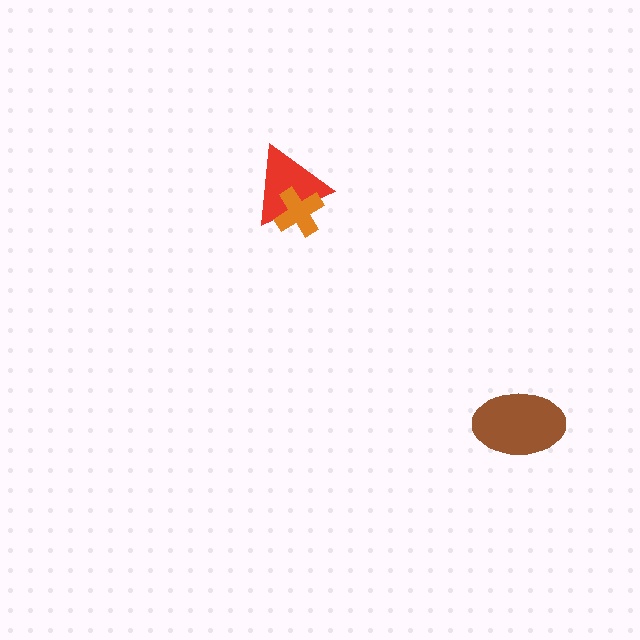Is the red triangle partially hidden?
Yes, it is partially covered by another shape.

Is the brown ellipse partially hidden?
No, no other shape covers it.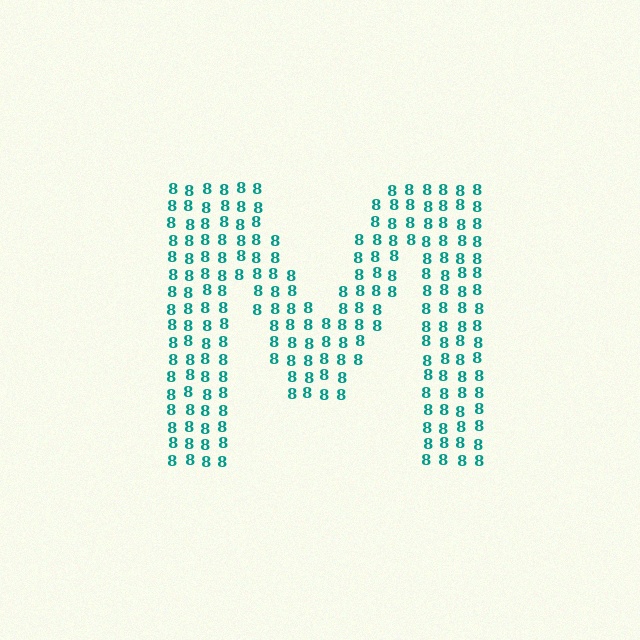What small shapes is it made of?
It is made of small digit 8's.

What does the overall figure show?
The overall figure shows the letter M.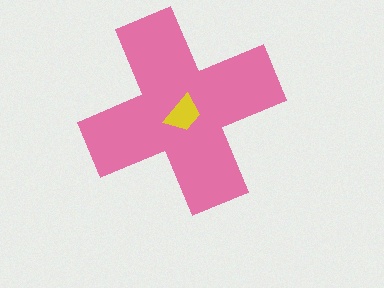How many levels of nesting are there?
2.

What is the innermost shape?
The yellow trapezoid.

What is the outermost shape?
The pink cross.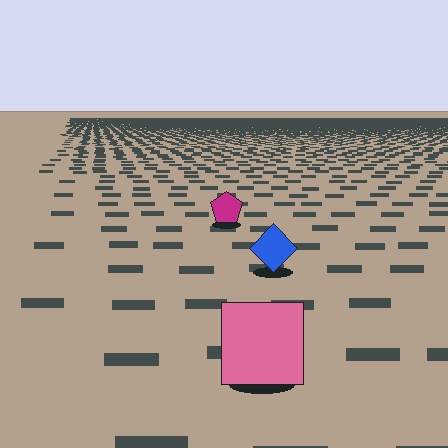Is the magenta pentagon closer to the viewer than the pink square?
No. The pink square is closer — you can tell from the texture gradient: the ground texture is coarser near it.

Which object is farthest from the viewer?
The magenta pentagon is farthest from the viewer. It appears smaller and the ground texture around it is denser.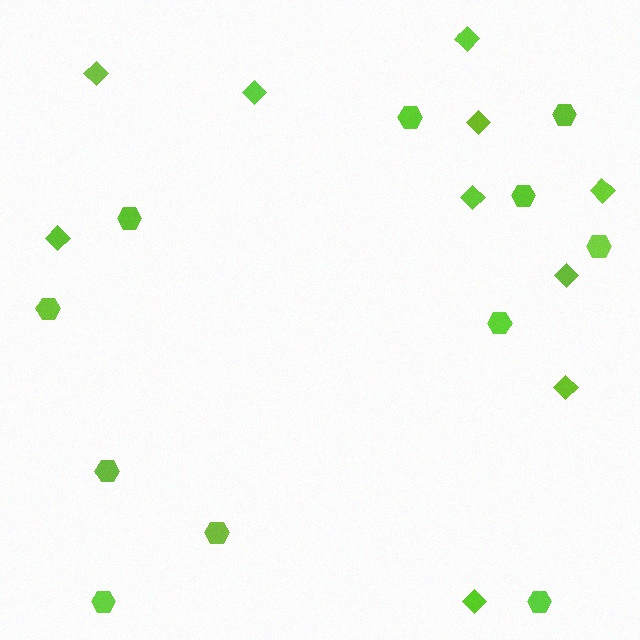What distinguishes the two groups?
There are 2 groups: one group of hexagons (11) and one group of diamonds (10).